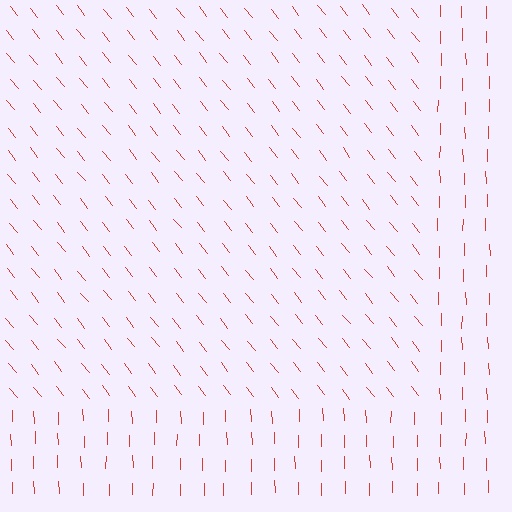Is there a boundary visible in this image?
Yes, there is a texture boundary formed by a change in line orientation.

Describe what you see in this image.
The image is filled with small red line segments. A rectangle region in the image has lines oriented differently from the surrounding lines, creating a visible texture boundary.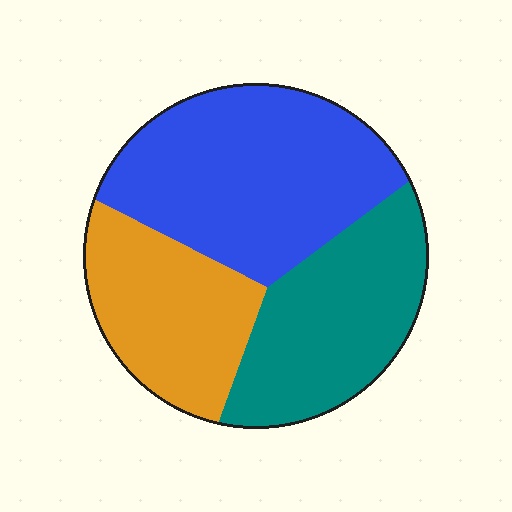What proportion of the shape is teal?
Teal covers 31% of the shape.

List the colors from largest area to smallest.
From largest to smallest: blue, teal, orange.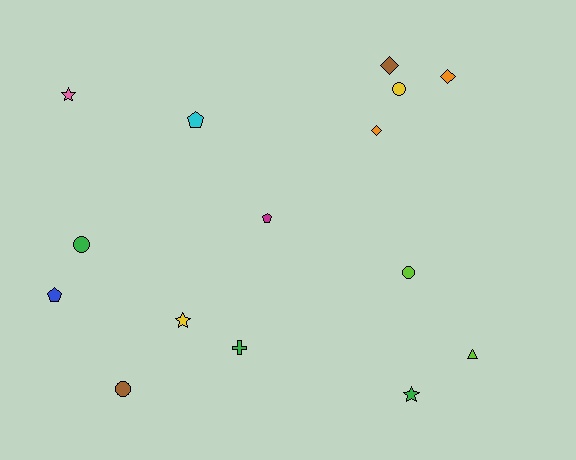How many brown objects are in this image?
There are 2 brown objects.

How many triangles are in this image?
There is 1 triangle.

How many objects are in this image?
There are 15 objects.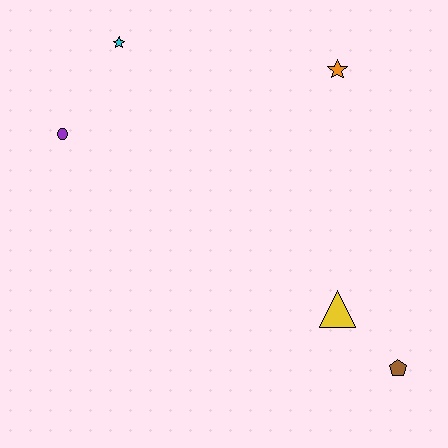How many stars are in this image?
There are 2 stars.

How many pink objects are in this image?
There are no pink objects.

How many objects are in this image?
There are 5 objects.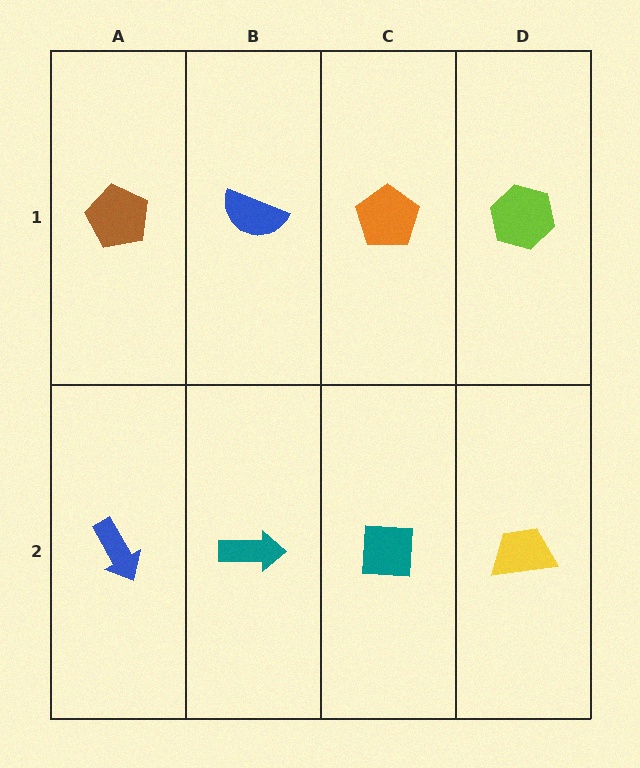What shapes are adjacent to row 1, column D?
A yellow trapezoid (row 2, column D), an orange pentagon (row 1, column C).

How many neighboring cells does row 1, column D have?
2.